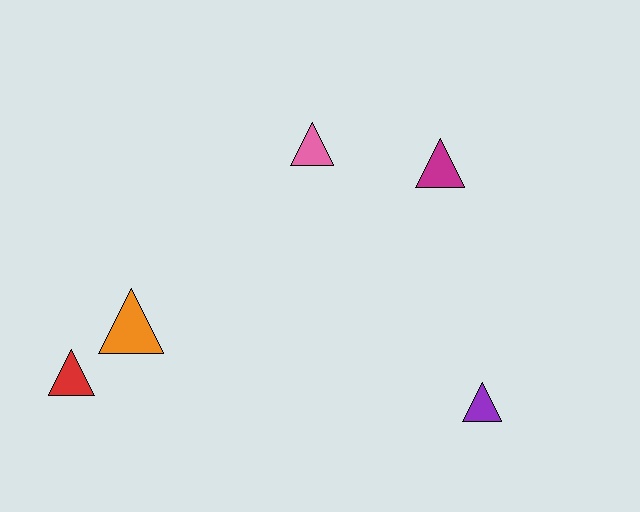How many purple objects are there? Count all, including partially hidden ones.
There is 1 purple object.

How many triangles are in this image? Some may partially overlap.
There are 5 triangles.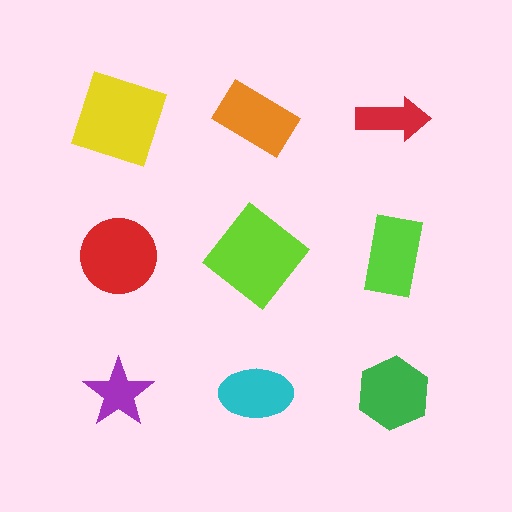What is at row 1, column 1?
A yellow square.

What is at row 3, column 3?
A green hexagon.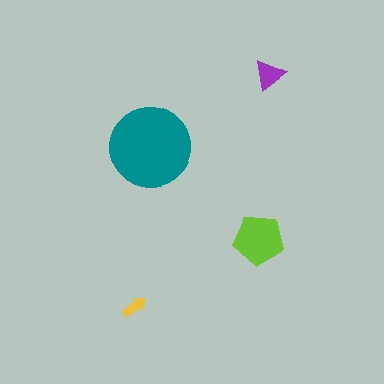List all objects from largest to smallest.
The teal circle, the lime pentagon, the purple triangle, the yellow arrow.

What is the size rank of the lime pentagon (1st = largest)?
2nd.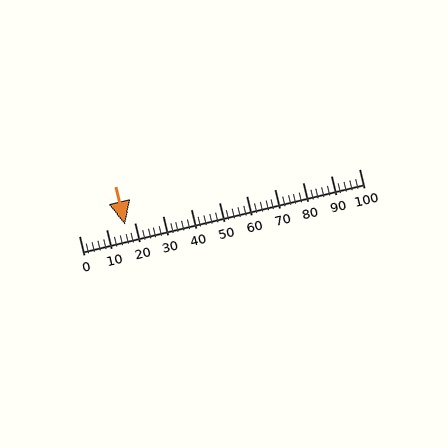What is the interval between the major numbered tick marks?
The major tick marks are spaced 10 units apart.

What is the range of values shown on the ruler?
The ruler shows values from 0 to 100.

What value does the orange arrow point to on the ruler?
The orange arrow points to approximately 16.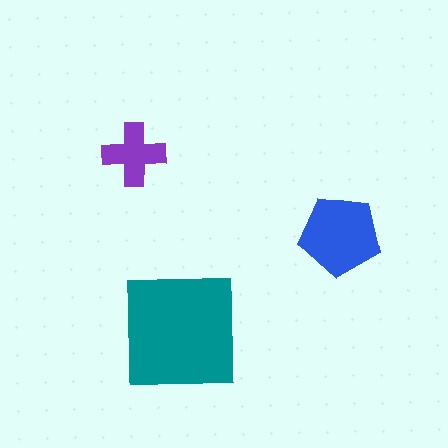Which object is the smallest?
The purple cross.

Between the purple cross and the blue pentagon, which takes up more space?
The blue pentagon.